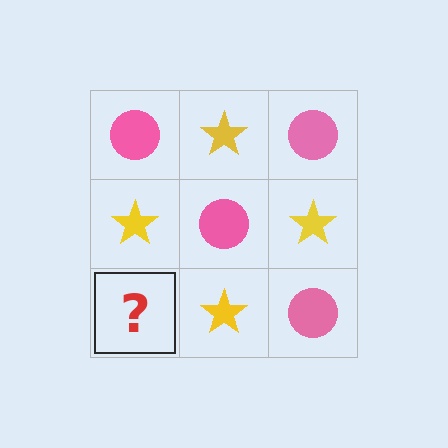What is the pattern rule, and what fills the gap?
The rule is that it alternates pink circle and yellow star in a checkerboard pattern. The gap should be filled with a pink circle.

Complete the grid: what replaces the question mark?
The question mark should be replaced with a pink circle.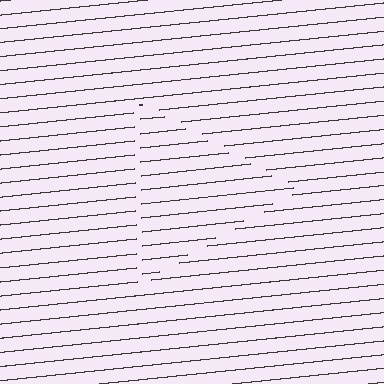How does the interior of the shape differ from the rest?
The interior of the shape contains the same grating, shifted by half a period — the contour is defined by the phase discontinuity where line-ends from the inner and outer gratings abut.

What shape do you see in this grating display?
An illusory triangle. The interior of the shape contains the same grating, shifted by half a period — the contour is defined by the phase discontinuity where line-ends from the inner and outer gratings abut.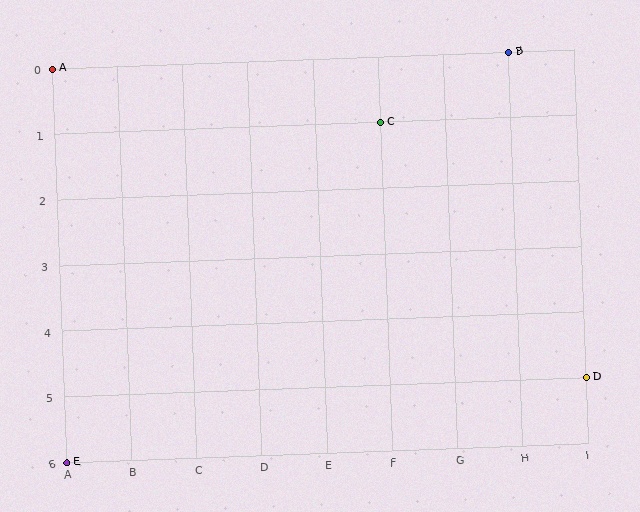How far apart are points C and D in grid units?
Points C and D are 3 columns and 4 rows apart (about 5.0 grid units diagonally).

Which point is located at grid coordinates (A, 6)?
Point E is at (A, 6).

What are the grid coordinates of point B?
Point B is at grid coordinates (H, 0).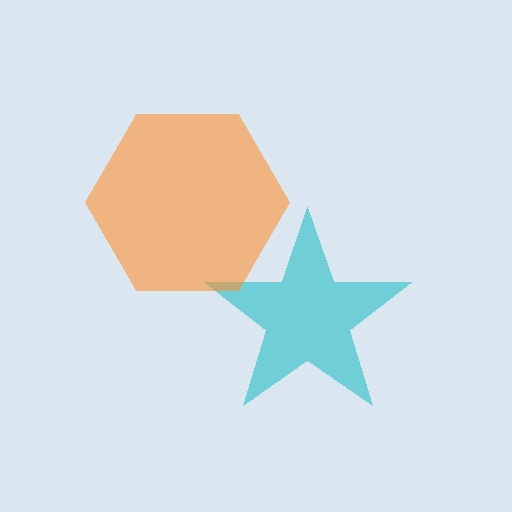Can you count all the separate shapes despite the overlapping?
Yes, there are 2 separate shapes.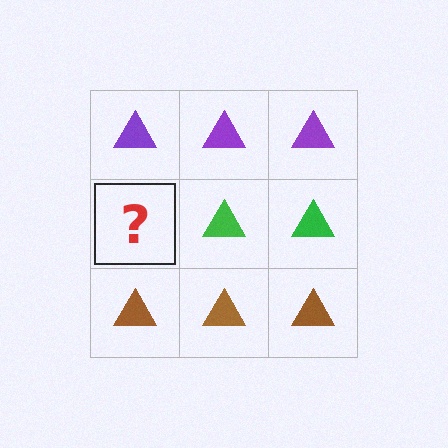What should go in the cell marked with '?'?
The missing cell should contain a green triangle.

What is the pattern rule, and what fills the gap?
The rule is that each row has a consistent color. The gap should be filled with a green triangle.